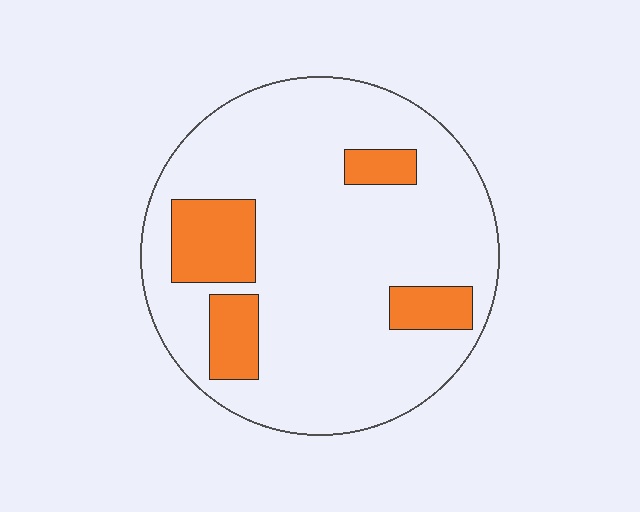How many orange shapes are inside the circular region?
4.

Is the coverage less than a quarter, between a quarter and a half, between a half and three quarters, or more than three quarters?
Less than a quarter.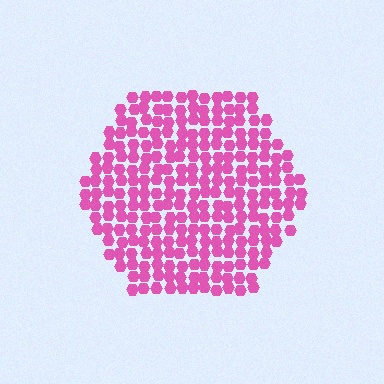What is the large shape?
The large shape is a hexagon.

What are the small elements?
The small elements are hexagons.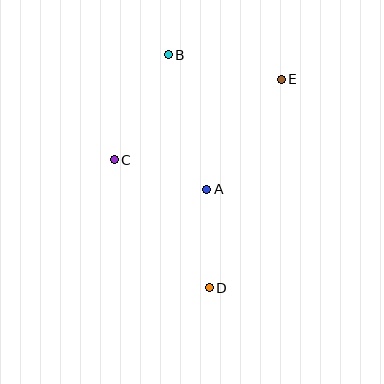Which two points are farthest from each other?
Points B and D are farthest from each other.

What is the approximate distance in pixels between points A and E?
The distance between A and E is approximately 133 pixels.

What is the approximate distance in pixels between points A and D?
The distance between A and D is approximately 98 pixels.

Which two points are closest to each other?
Points A and C are closest to each other.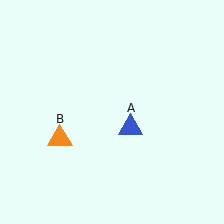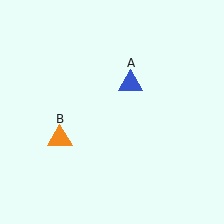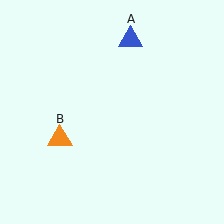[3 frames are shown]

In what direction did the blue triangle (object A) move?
The blue triangle (object A) moved up.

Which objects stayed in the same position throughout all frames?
Orange triangle (object B) remained stationary.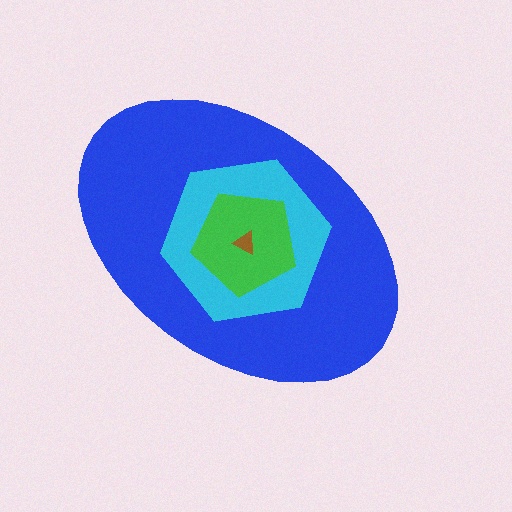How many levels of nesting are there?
4.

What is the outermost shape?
The blue ellipse.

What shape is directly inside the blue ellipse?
The cyan hexagon.